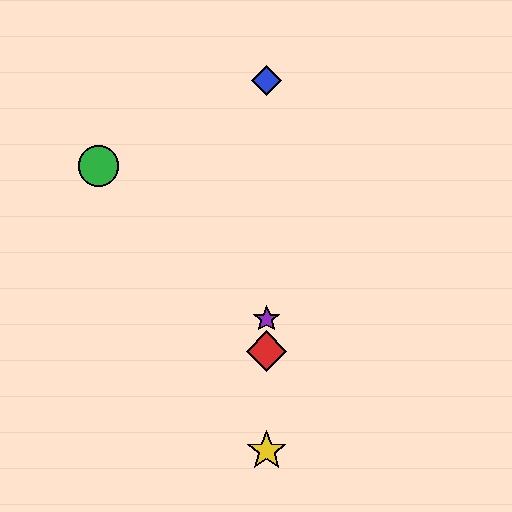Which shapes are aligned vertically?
The red diamond, the blue diamond, the yellow star, the purple star are aligned vertically.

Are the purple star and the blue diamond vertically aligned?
Yes, both are at x≈267.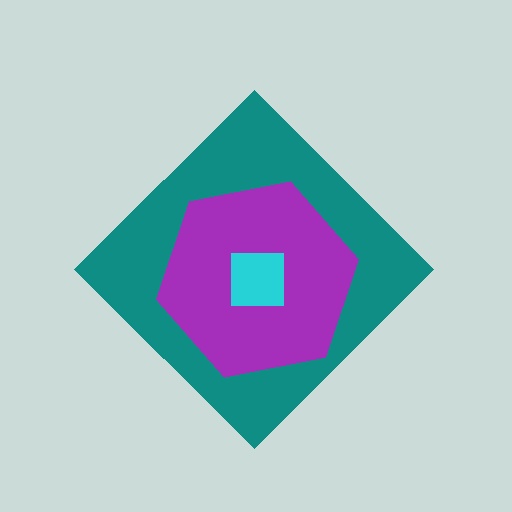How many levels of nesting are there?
3.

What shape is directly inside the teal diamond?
The purple hexagon.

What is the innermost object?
The cyan square.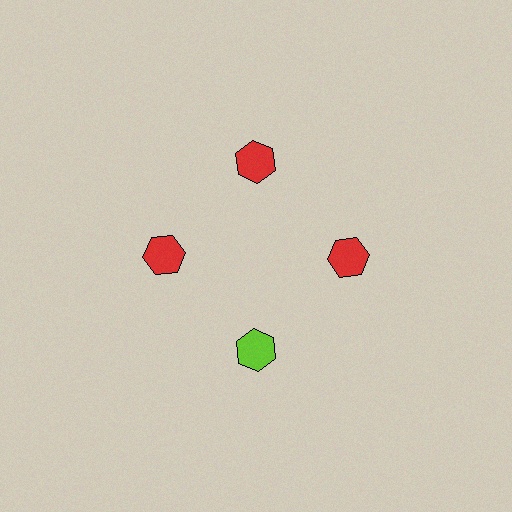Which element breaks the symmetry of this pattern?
The lime hexagon at roughly the 6 o'clock position breaks the symmetry. All other shapes are red hexagons.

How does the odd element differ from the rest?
It has a different color: lime instead of red.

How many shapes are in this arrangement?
There are 4 shapes arranged in a ring pattern.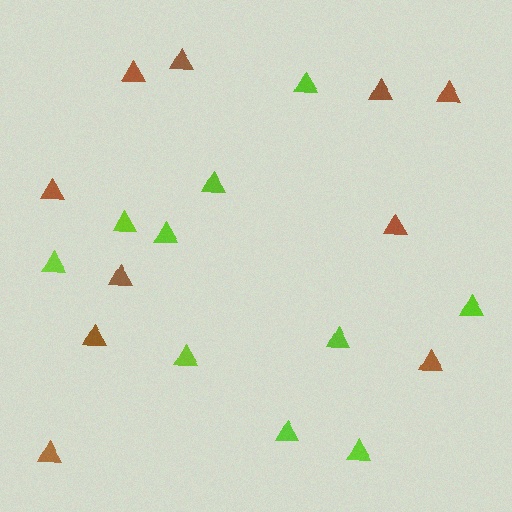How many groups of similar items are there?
There are 2 groups: one group of lime triangles (10) and one group of brown triangles (10).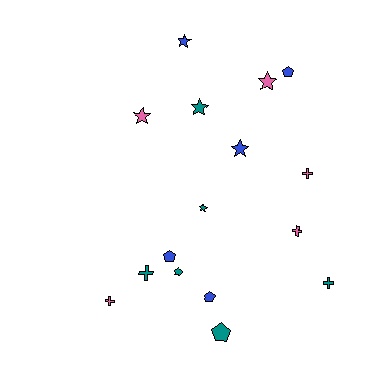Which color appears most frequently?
Teal, with 6 objects.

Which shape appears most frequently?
Star, with 6 objects.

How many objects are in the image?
There are 16 objects.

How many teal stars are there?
There are 2 teal stars.